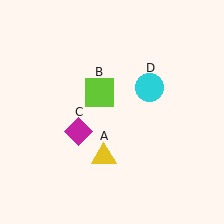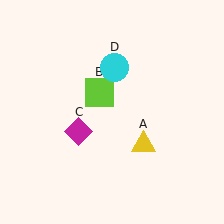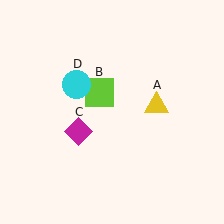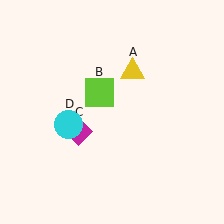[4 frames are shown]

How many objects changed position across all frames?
2 objects changed position: yellow triangle (object A), cyan circle (object D).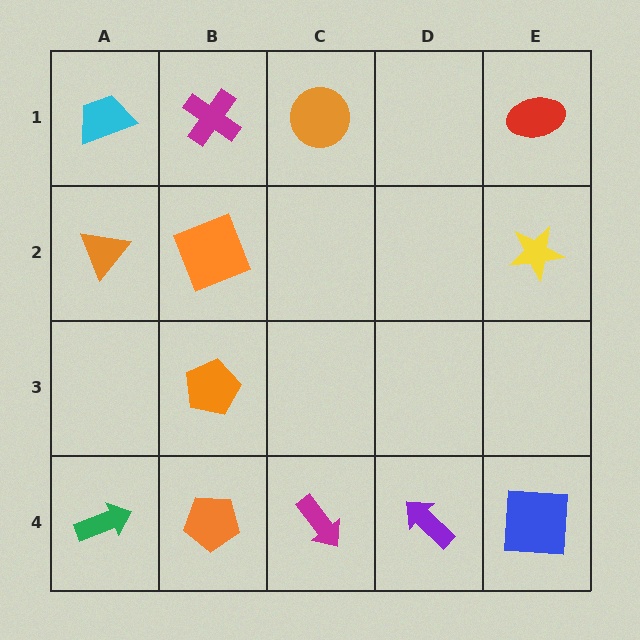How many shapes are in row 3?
1 shape.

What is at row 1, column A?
A cyan trapezoid.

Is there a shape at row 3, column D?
No, that cell is empty.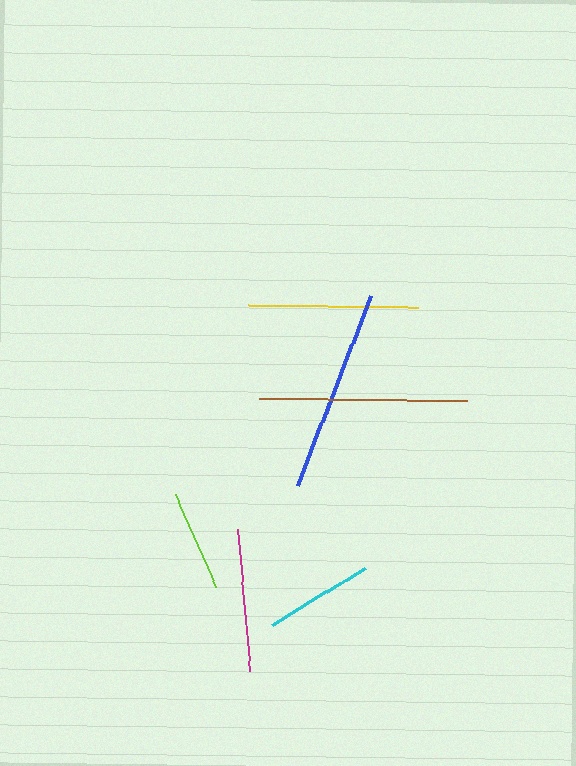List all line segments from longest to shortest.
From longest to shortest: brown, blue, yellow, magenta, cyan, lime.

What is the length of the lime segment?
The lime segment is approximately 102 pixels long.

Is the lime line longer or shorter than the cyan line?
The cyan line is longer than the lime line.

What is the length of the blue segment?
The blue segment is approximately 205 pixels long.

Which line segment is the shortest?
The lime line is the shortest at approximately 102 pixels.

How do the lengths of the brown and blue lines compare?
The brown and blue lines are approximately the same length.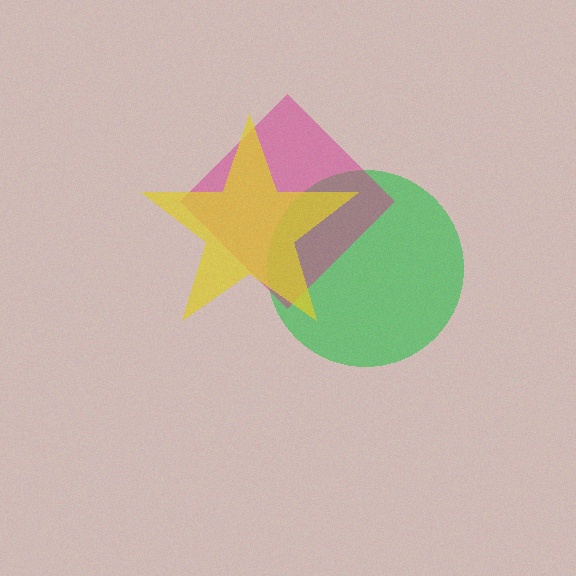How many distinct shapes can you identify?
There are 3 distinct shapes: a green circle, a magenta diamond, a yellow star.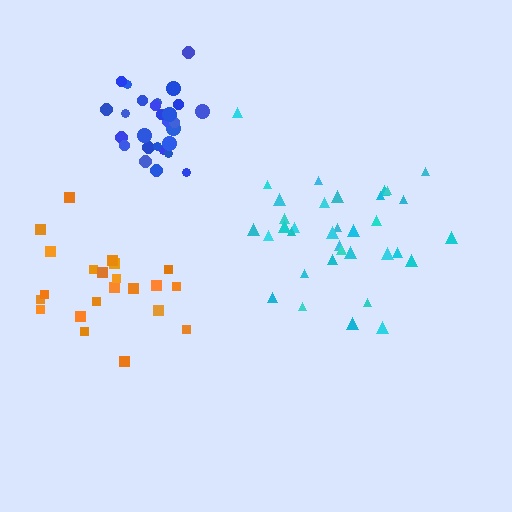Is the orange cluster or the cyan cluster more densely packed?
Cyan.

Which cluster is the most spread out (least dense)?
Orange.